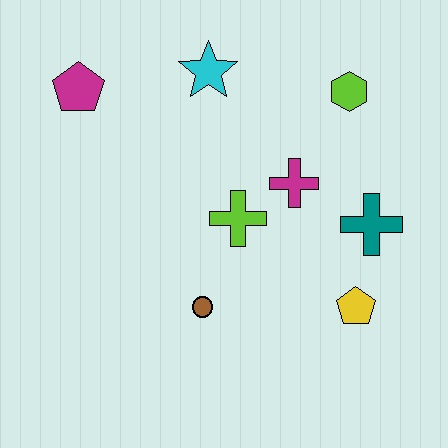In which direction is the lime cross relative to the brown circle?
The lime cross is above the brown circle.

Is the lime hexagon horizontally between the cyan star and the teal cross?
Yes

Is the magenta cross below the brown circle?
No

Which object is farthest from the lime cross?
The magenta pentagon is farthest from the lime cross.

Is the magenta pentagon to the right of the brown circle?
No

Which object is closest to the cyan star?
The magenta pentagon is closest to the cyan star.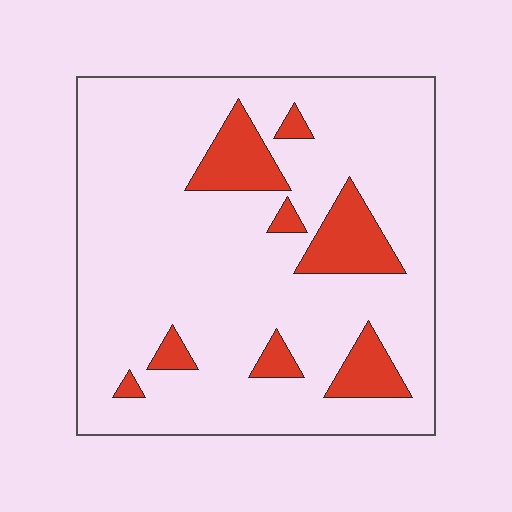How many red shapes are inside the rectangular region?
8.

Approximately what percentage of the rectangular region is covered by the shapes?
Approximately 15%.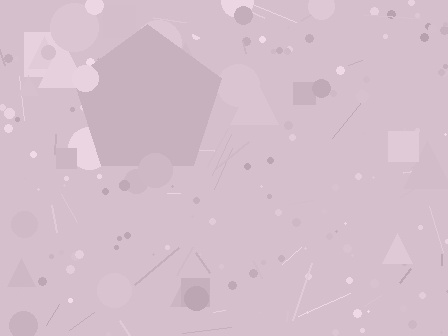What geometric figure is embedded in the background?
A pentagon is embedded in the background.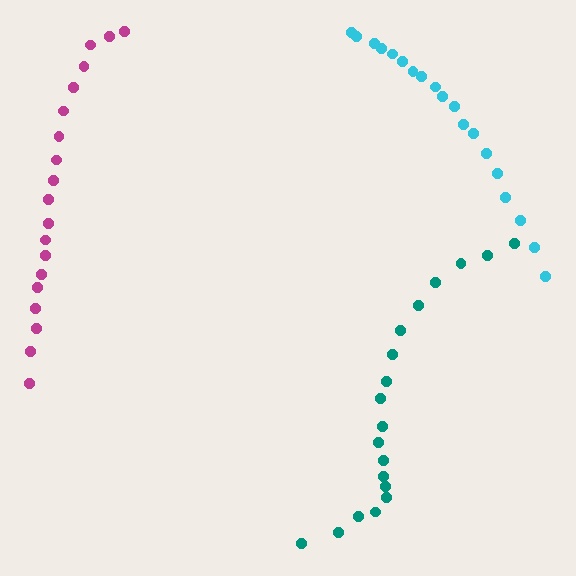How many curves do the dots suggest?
There are 3 distinct paths.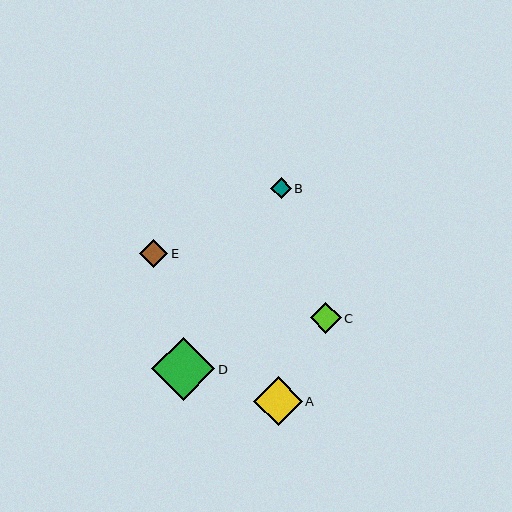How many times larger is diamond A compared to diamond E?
Diamond A is approximately 1.7 times the size of diamond E.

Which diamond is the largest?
Diamond D is the largest with a size of approximately 63 pixels.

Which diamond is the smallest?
Diamond B is the smallest with a size of approximately 21 pixels.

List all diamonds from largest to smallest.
From largest to smallest: D, A, C, E, B.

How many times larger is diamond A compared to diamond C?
Diamond A is approximately 1.6 times the size of diamond C.